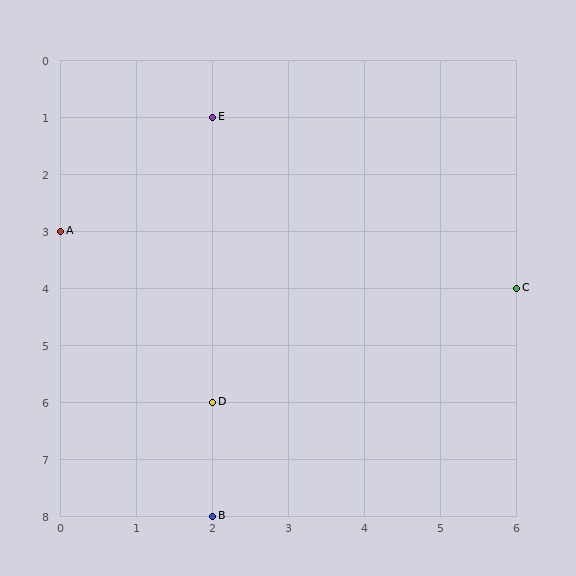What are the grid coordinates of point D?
Point D is at grid coordinates (2, 6).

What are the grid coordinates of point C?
Point C is at grid coordinates (6, 4).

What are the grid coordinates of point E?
Point E is at grid coordinates (2, 1).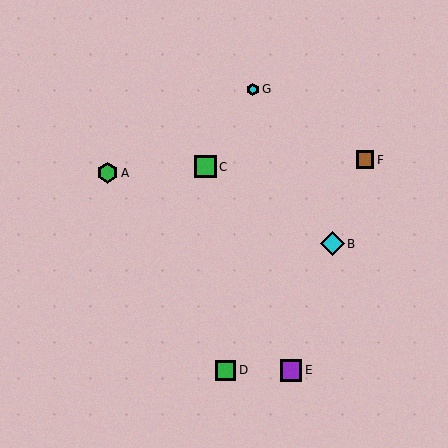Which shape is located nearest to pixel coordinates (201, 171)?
The green square (labeled C) at (205, 167) is nearest to that location.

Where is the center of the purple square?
The center of the purple square is at (291, 370).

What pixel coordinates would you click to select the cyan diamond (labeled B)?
Click at (332, 244) to select the cyan diamond B.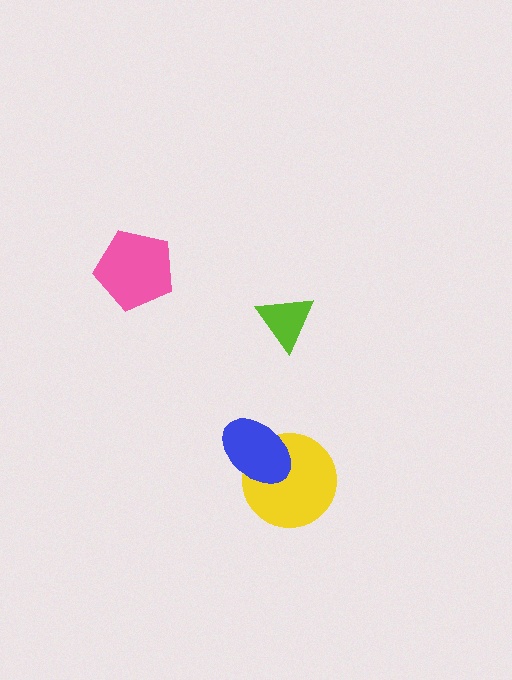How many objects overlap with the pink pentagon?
0 objects overlap with the pink pentagon.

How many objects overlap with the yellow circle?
1 object overlaps with the yellow circle.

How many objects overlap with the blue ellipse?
1 object overlaps with the blue ellipse.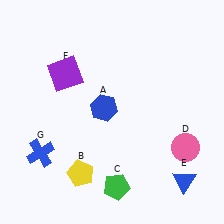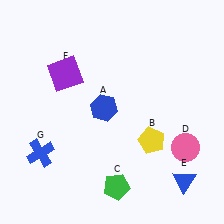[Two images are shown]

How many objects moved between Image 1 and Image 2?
1 object moved between the two images.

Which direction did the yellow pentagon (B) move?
The yellow pentagon (B) moved right.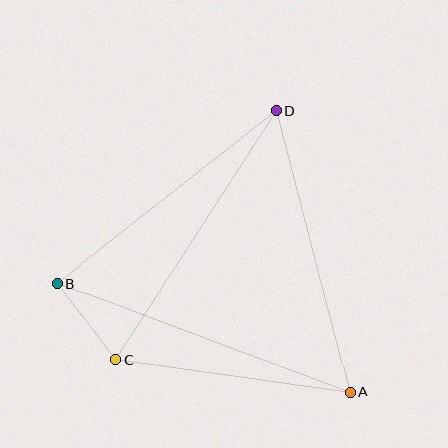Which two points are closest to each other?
Points B and C are closest to each other.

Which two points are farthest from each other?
Points A and B are farthest from each other.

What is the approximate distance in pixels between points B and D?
The distance between B and D is approximately 278 pixels.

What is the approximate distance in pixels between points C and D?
The distance between C and D is approximately 296 pixels.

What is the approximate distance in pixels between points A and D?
The distance between A and D is approximately 291 pixels.